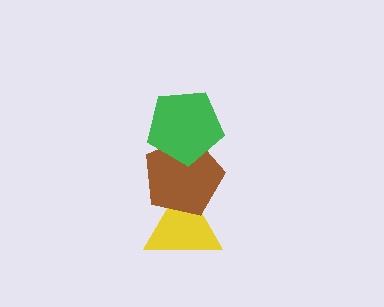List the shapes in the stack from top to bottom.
From top to bottom: the green pentagon, the brown pentagon, the yellow triangle.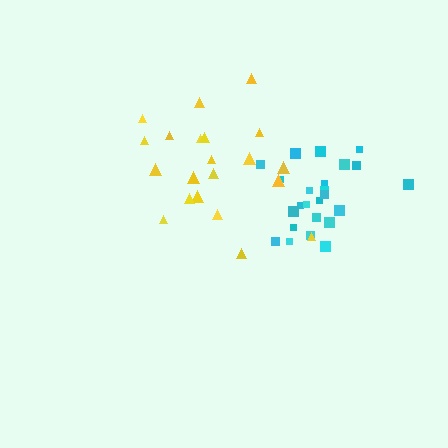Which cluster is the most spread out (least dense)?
Yellow.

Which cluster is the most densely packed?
Cyan.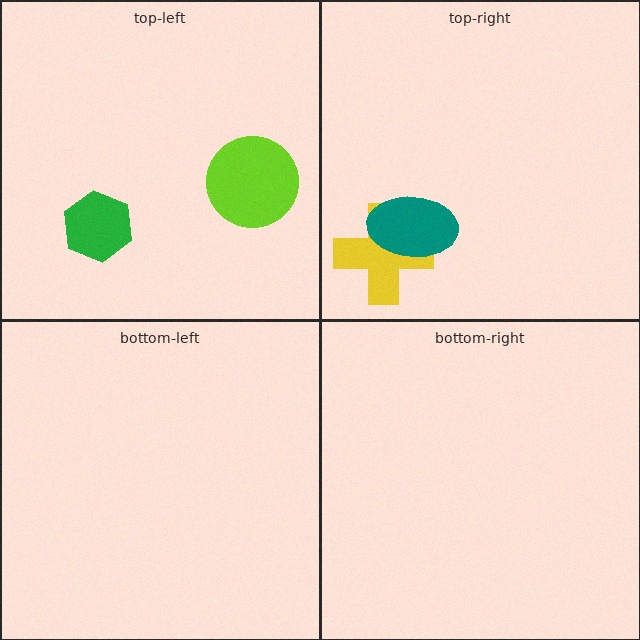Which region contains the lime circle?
The top-left region.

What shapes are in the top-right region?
The yellow cross, the teal ellipse.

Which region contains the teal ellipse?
The top-right region.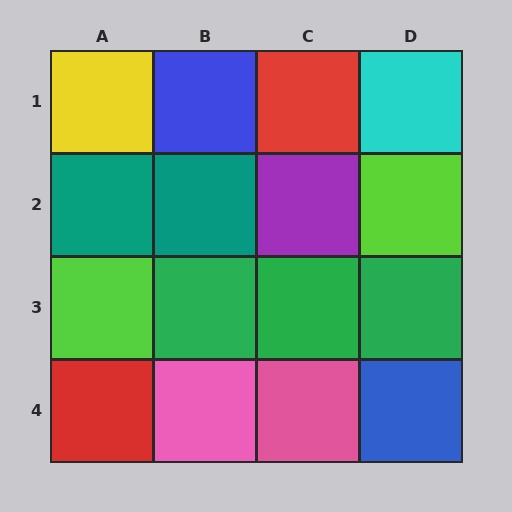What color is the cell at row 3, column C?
Green.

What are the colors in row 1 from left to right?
Yellow, blue, red, cyan.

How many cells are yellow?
1 cell is yellow.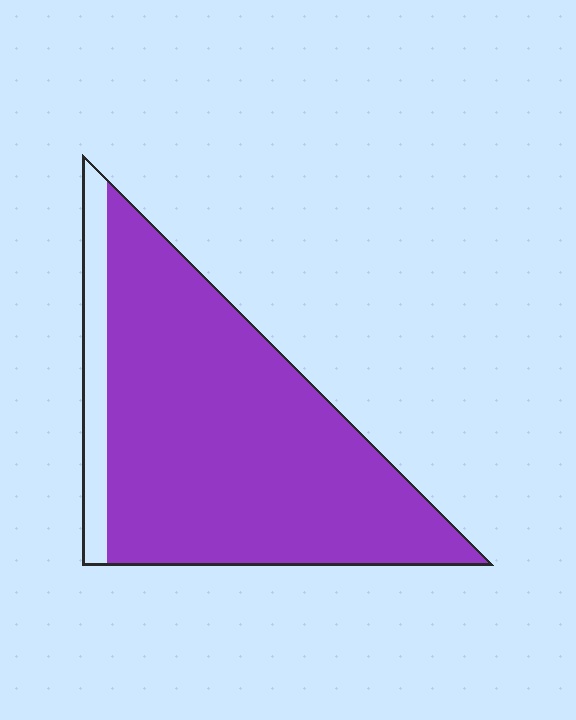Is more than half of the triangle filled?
Yes.